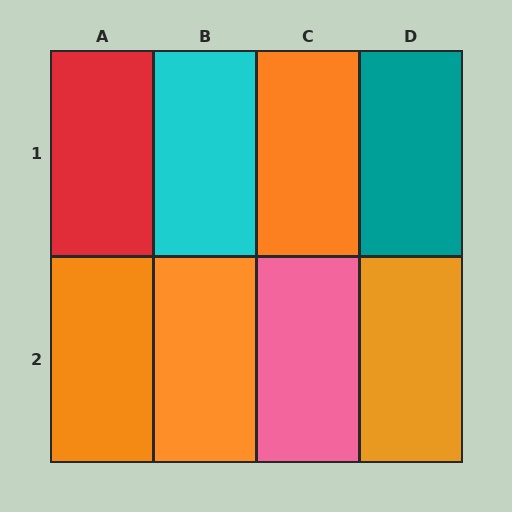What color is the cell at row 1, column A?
Red.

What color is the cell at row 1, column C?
Orange.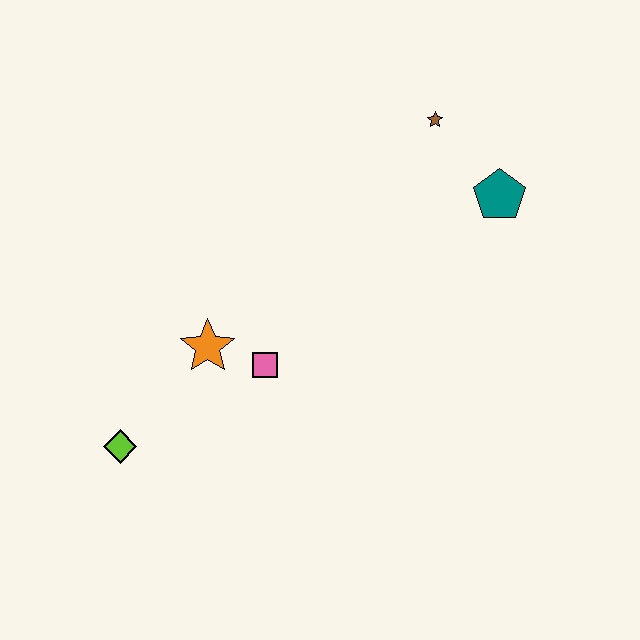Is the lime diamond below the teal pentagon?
Yes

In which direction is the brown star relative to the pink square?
The brown star is above the pink square.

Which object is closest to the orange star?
The pink square is closest to the orange star.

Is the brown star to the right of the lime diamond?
Yes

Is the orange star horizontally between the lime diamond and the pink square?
Yes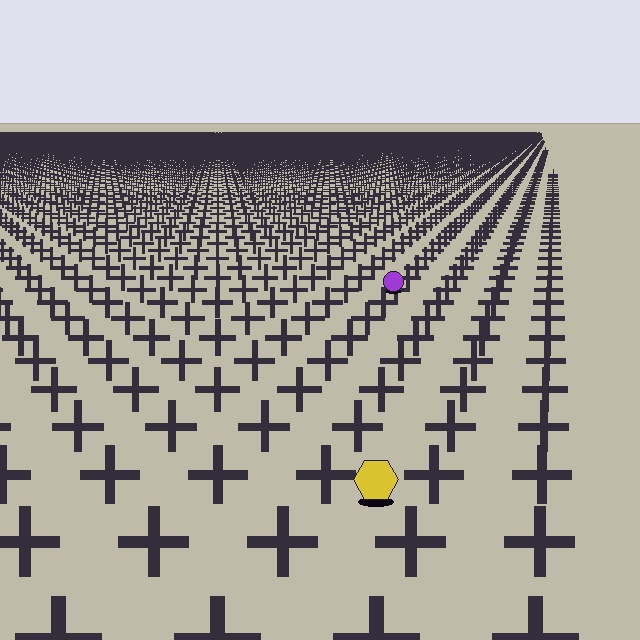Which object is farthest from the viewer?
The purple circle is farthest from the viewer. It appears smaller and the ground texture around it is denser.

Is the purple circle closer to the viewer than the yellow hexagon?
No. The yellow hexagon is closer — you can tell from the texture gradient: the ground texture is coarser near it.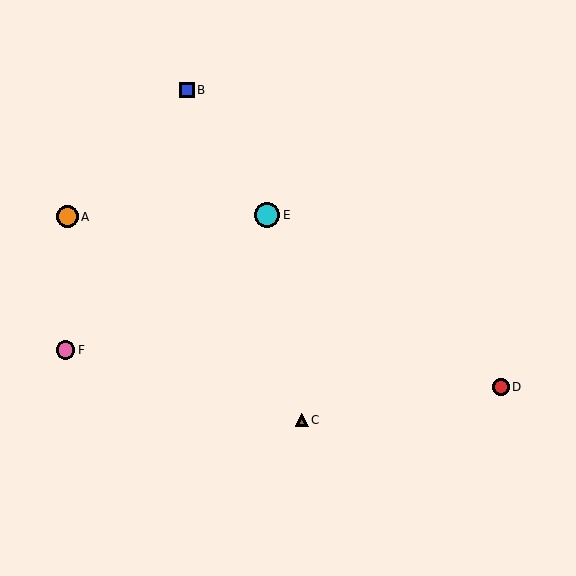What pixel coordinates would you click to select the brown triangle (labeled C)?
Click at (302, 420) to select the brown triangle C.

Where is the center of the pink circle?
The center of the pink circle is at (66, 350).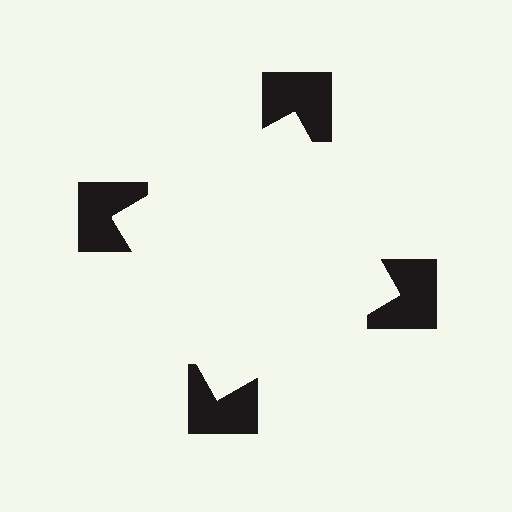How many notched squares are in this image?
There are 4 — one at each vertex of the illusory square.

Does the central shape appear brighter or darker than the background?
It typically appears slightly brighter than the background, even though no actual brightness change is drawn.